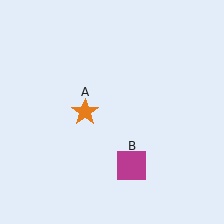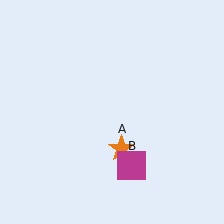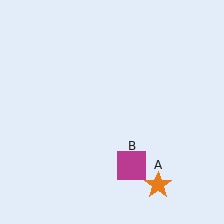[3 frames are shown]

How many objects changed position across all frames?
1 object changed position: orange star (object A).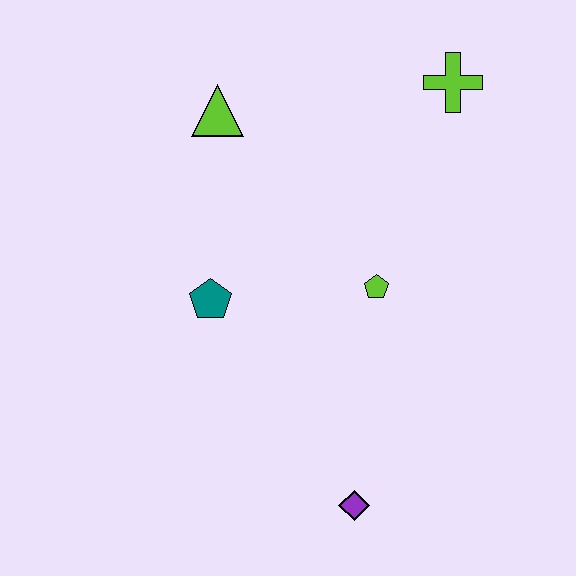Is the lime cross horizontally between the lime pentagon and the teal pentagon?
No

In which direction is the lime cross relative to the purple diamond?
The lime cross is above the purple diamond.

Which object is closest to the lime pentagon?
The teal pentagon is closest to the lime pentagon.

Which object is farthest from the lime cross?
The purple diamond is farthest from the lime cross.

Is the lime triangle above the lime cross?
No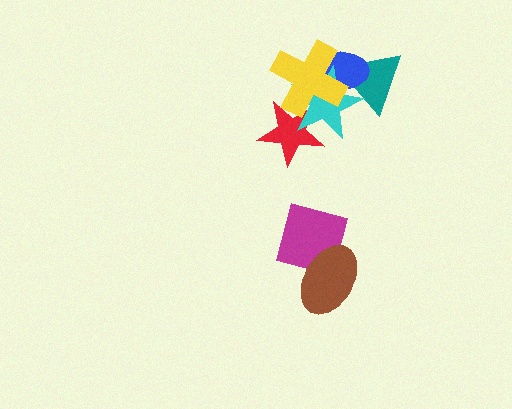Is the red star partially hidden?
Yes, it is partially covered by another shape.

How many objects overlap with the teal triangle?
3 objects overlap with the teal triangle.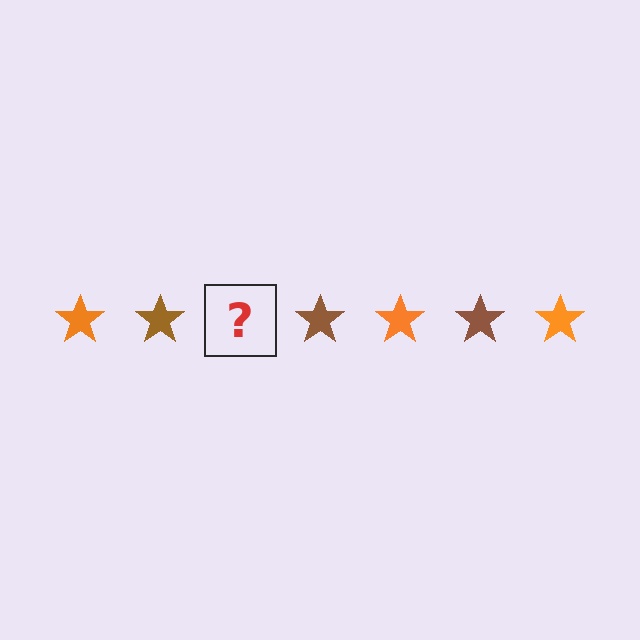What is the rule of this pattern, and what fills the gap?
The rule is that the pattern cycles through orange, brown stars. The gap should be filled with an orange star.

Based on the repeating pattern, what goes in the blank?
The blank should be an orange star.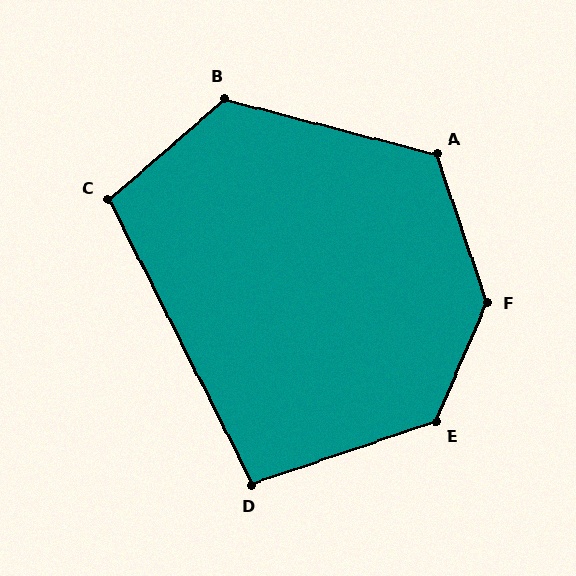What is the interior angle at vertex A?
Approximately 124 degrees (obtuse).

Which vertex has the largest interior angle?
F, at approximately 138 degrees.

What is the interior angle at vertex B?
Approximately 124 degrees (obtuse).